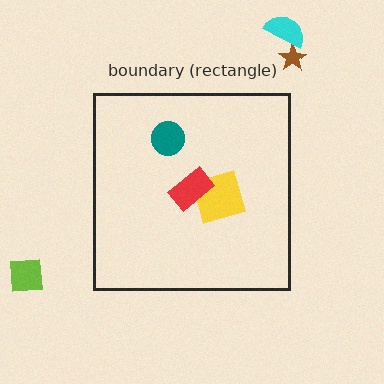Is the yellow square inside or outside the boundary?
Inside.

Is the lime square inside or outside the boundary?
Outside.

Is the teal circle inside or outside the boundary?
Inside.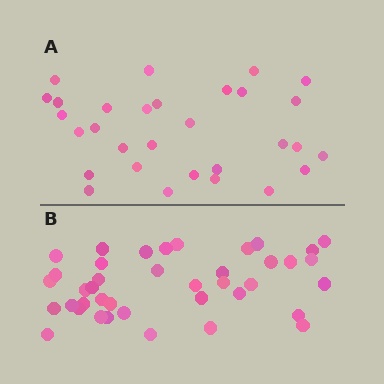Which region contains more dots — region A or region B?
Region B (the bottom region) has more dots.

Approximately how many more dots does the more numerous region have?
Region B has roughly 10 or so more dots than region A.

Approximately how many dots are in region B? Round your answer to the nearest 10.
About 40 dots.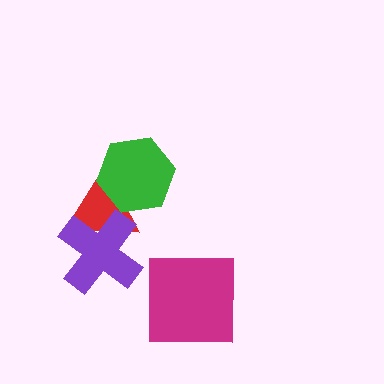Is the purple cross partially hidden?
No, no other shape covers it.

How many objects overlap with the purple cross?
1 object overlaps with the purple cross.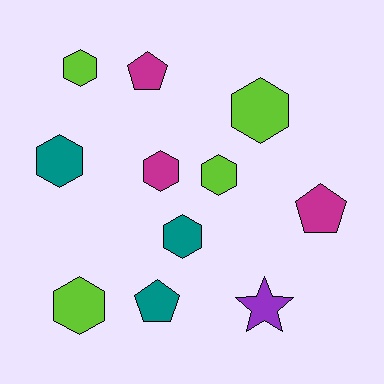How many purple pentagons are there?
There are no purple pentagons.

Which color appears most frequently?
Lime, with 4 objects.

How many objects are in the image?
There are 11 objects.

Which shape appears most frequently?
Hexagon, with 7 objects.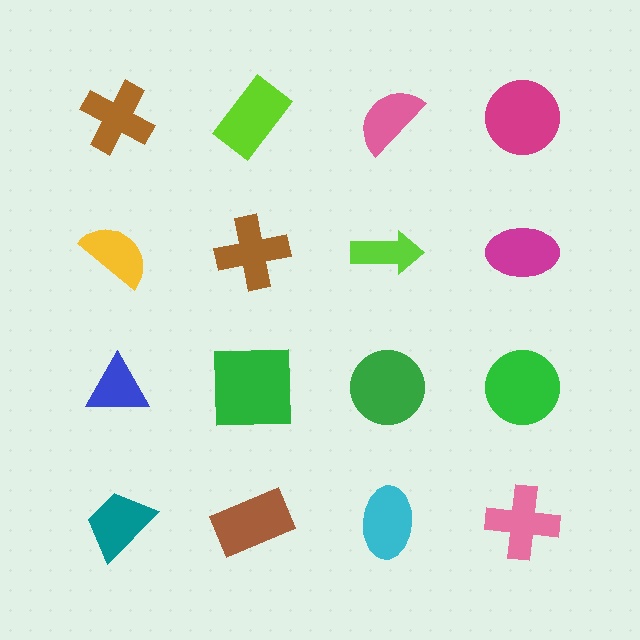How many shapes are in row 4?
4 shapes.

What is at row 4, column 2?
A brown rectangle.